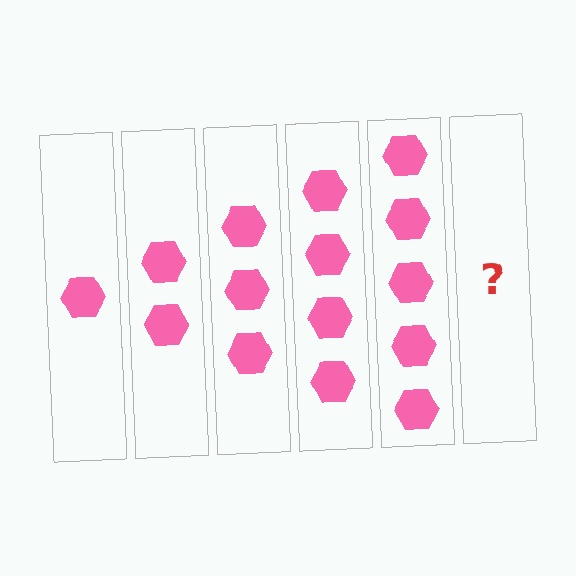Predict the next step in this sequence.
The next step is 6 hexagons.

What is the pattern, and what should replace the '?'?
The pattern is that each step adds one more hexagon. The '?' should be 6 hexagons.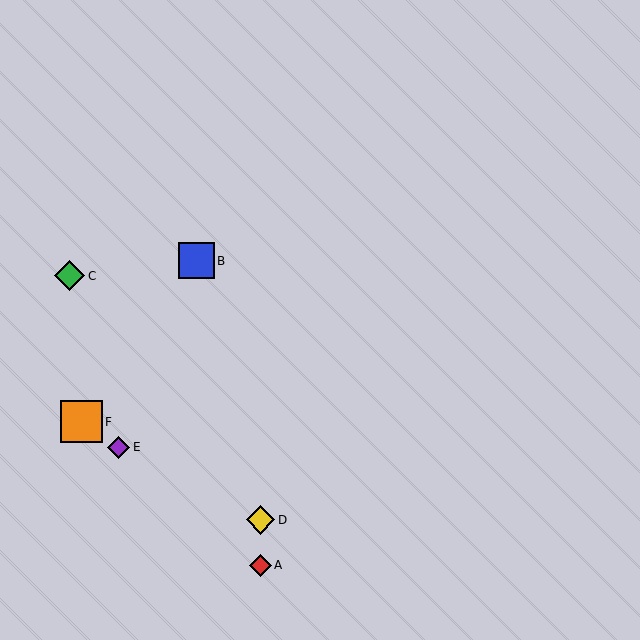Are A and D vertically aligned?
Yes, both are at x≈261.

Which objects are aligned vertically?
Objects A, D are aligned vertically.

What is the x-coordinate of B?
Object B is at x≈196.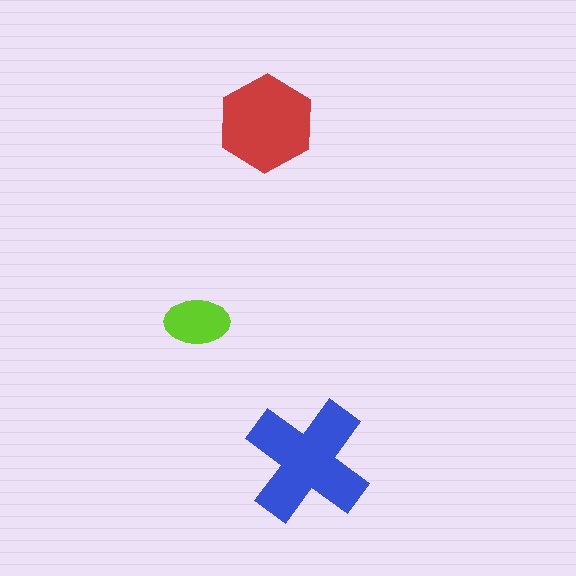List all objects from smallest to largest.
The lime ellipse, the red hexagon, the blue cross.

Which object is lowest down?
The blue cross is bottommost.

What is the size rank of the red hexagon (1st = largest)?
2nd.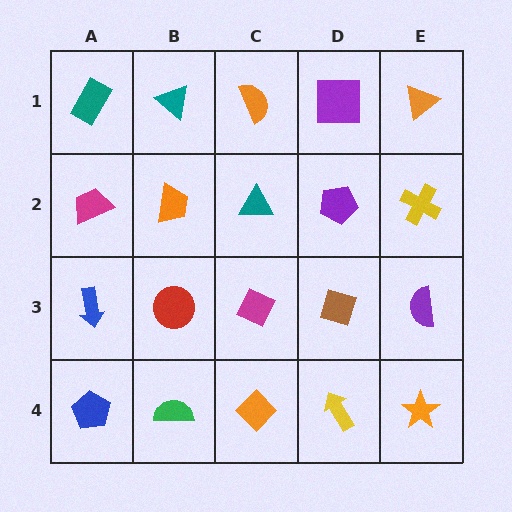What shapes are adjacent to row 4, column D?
A brown diamond (row 3, column D), an orange diamond (row 4, column C), an orange star (row 4, column E).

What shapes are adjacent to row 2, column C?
An orange semicircle (row 1, column C), a magenta diamond (row 3, column C), an orange trapezoid (row 2, column B), a purple pentagon (row 2, column D).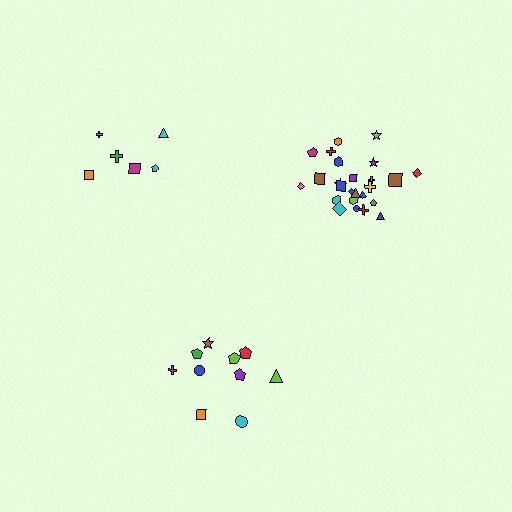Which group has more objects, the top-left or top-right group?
The top-right group.